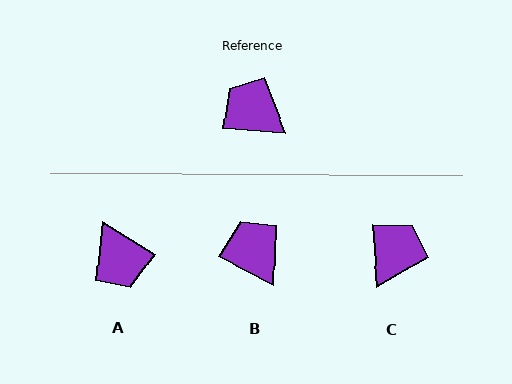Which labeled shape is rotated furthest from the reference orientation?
A, about 153 degrees away.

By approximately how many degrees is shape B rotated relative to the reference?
Approximately 23 degrees clockwise.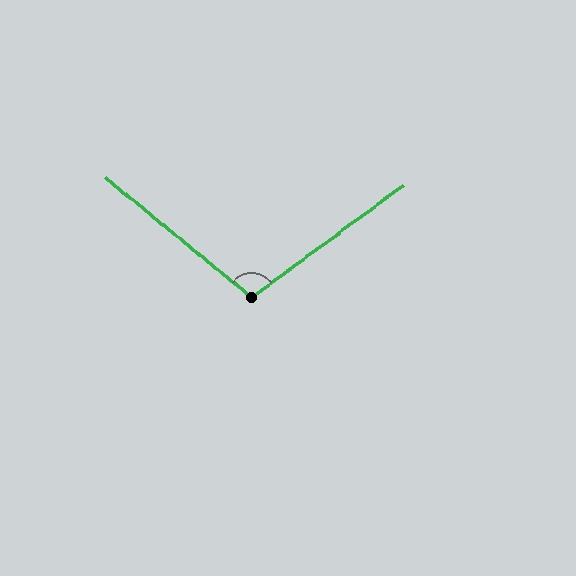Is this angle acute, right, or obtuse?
It is obtuse.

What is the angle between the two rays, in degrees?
Approximately 104 degrees.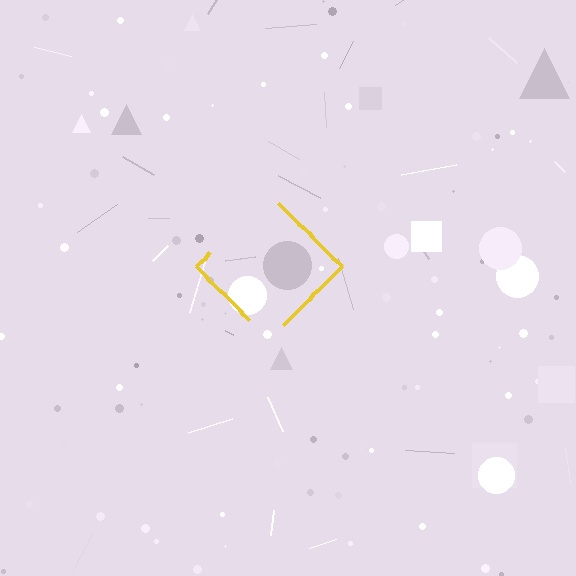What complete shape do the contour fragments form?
The contour fragments form a diamond.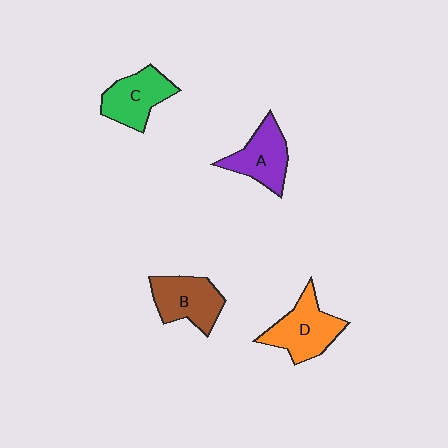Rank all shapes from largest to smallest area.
From largest to smallest: D (orange), B (brown), C (green), A (purple).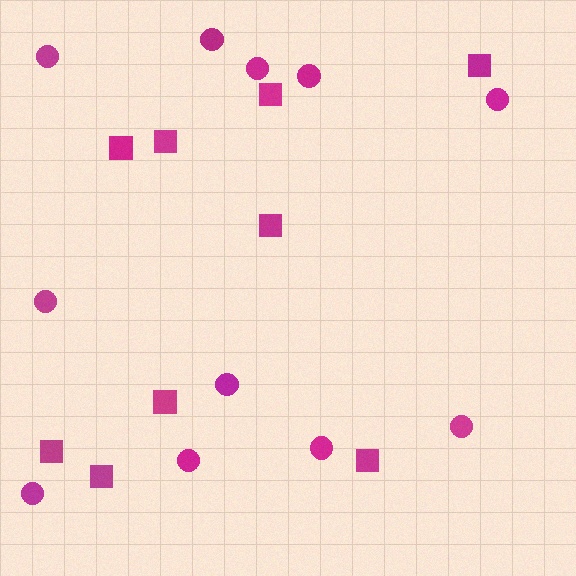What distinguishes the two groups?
There are 2 groups: one group of squares (9) and one group of circles (11).